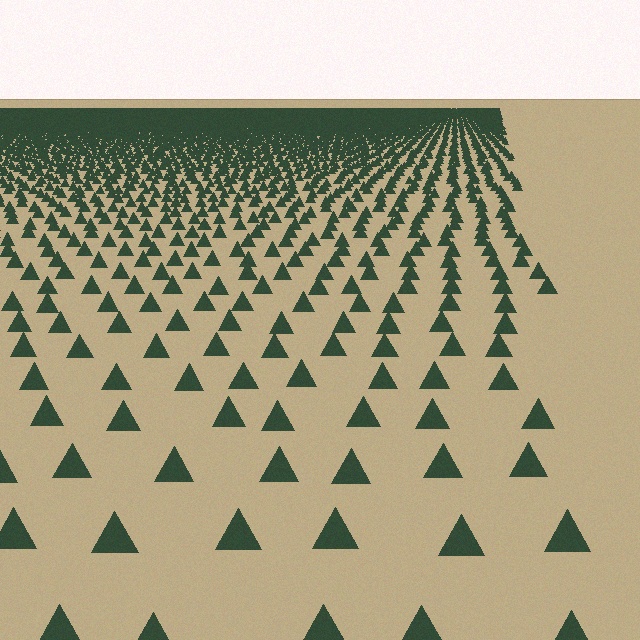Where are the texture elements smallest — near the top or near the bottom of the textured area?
Near the top.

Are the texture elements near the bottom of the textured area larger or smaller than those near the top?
Larger. Near the bottom, elements are closer to the viewer and appear at a bigger on-screen size.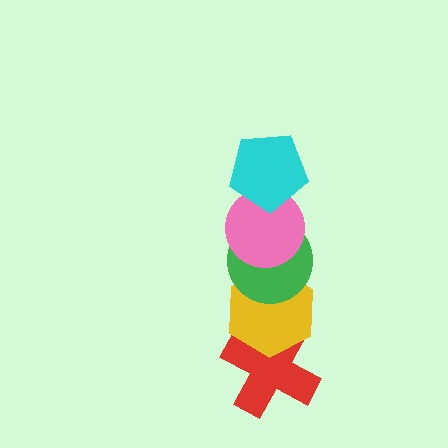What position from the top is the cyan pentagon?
The cyan pentagon is 1st from the top.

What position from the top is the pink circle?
The pink circle is 2nd from the top.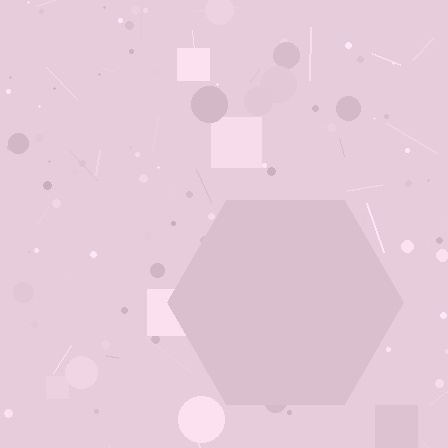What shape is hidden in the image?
A hexagon is hidden in the image.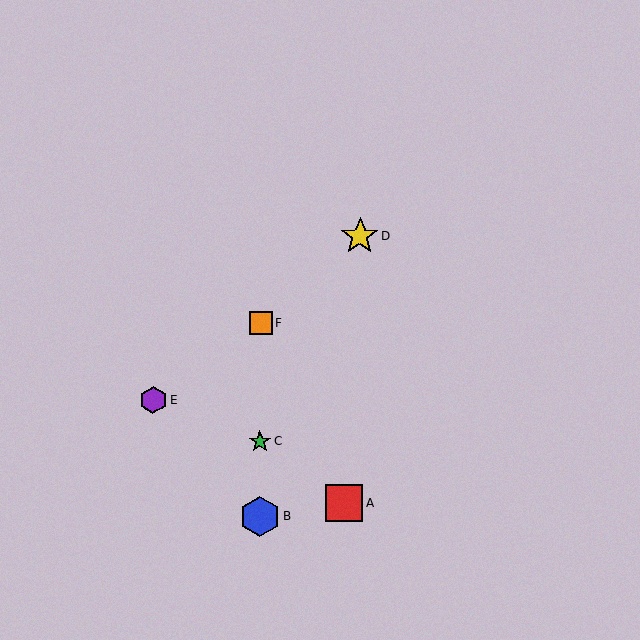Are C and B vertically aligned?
Yes, both are at x≈260.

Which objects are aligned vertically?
Objects B, C, F are aligned vertically.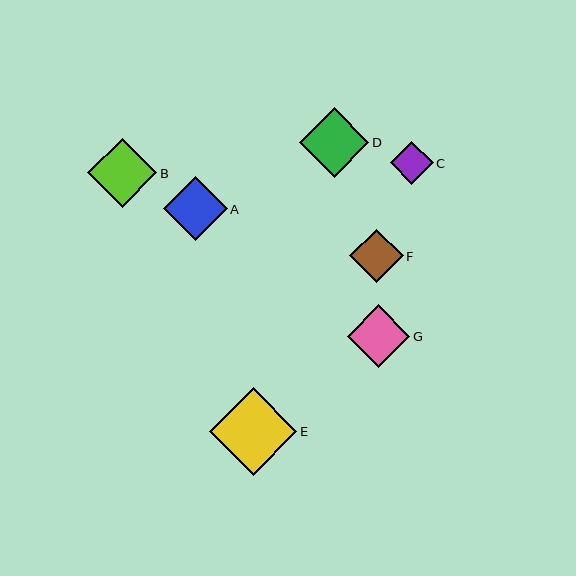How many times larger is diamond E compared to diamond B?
Diamond E is approximately 1.3 times the size of diamond B.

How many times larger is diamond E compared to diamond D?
Diamond E is approximately 1.3 times the size of diamond D.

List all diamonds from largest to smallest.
From largest to smallest: E, D, B, A, G, F, C.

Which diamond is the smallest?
Diamond C is the smallest with a size of approximately 43 pixels.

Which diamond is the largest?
Diamond E is the largest with a size of approximately 88 pixels.